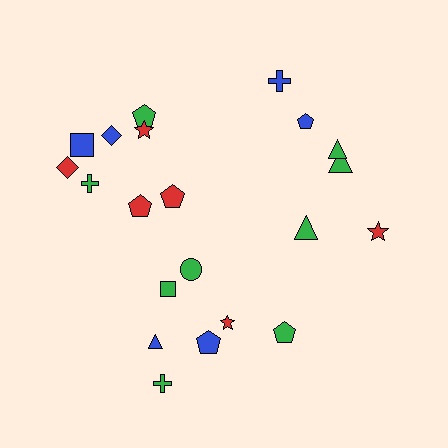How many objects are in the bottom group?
There are 7 objects.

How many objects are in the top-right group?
There are 6 objects.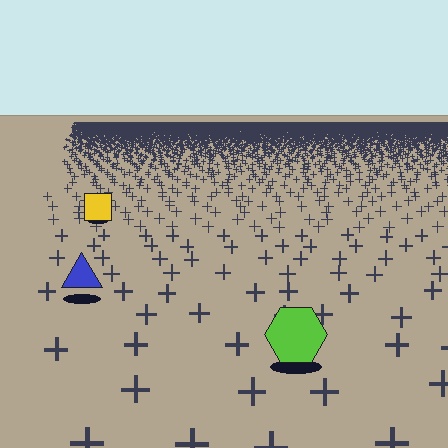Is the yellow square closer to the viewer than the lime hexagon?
No. The lime hexagon is closer — you can tell from the texture gradient: the ground texture is coarser near it.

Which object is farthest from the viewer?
The yellow square is farthest from the viewer. It appears smaller and the ground texture around it is denser.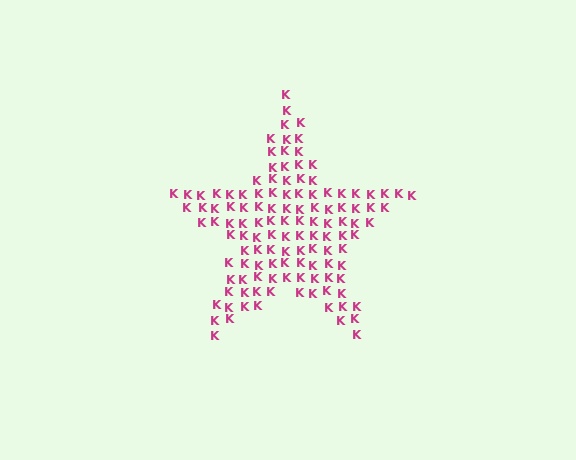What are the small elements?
The small elements are letter K's.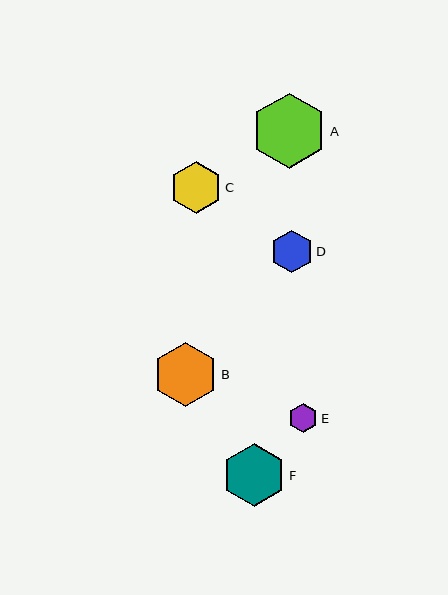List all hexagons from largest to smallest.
From largest to smallest: A, B, F, C, D, E.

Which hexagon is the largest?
Hexagon A is the largest with a size of approximately 75 pixels.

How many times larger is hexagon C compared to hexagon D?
Hexagon C is approximately 1.2 times the size of hexagon D.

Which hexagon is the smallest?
Hexagon E is the smallest with a size of approximately 29 pixels.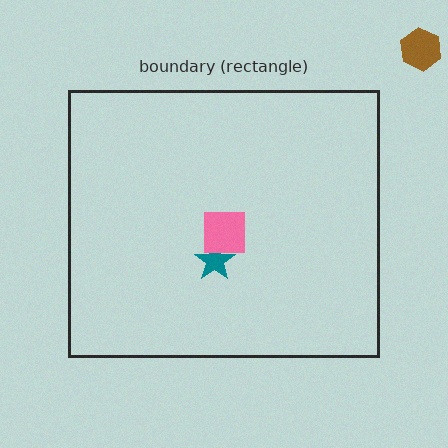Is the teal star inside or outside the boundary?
Inside.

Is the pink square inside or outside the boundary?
Inside.